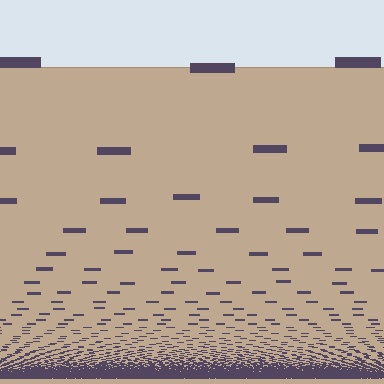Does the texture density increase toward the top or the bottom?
Density increases toward the bottom.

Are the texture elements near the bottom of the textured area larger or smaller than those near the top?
Smaller. The gradient is inverted — elements near the bottom are smaller and denser.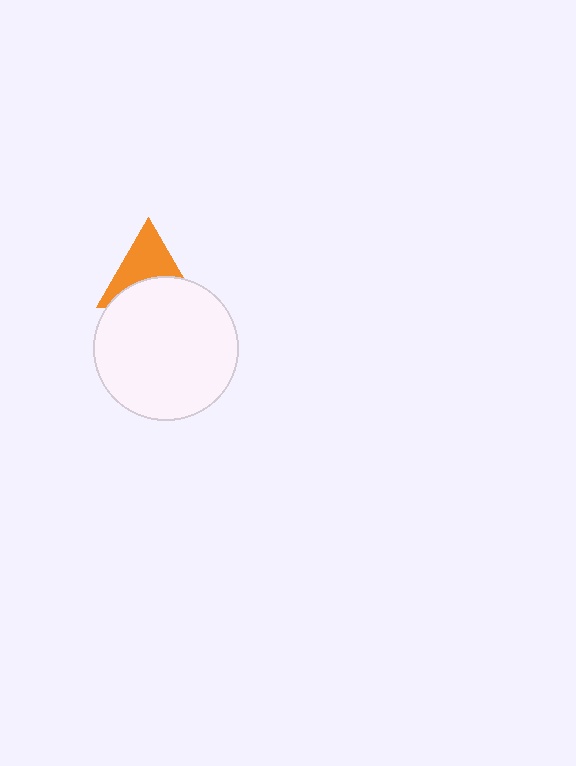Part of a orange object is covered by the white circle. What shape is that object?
It is a triangle.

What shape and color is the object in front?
The object in front is a white circle.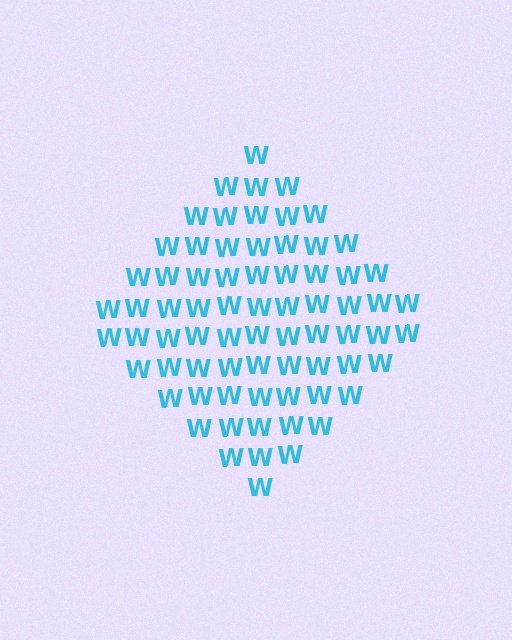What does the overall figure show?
The overall figure shows a diamond.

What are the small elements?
The small elements are letter W's.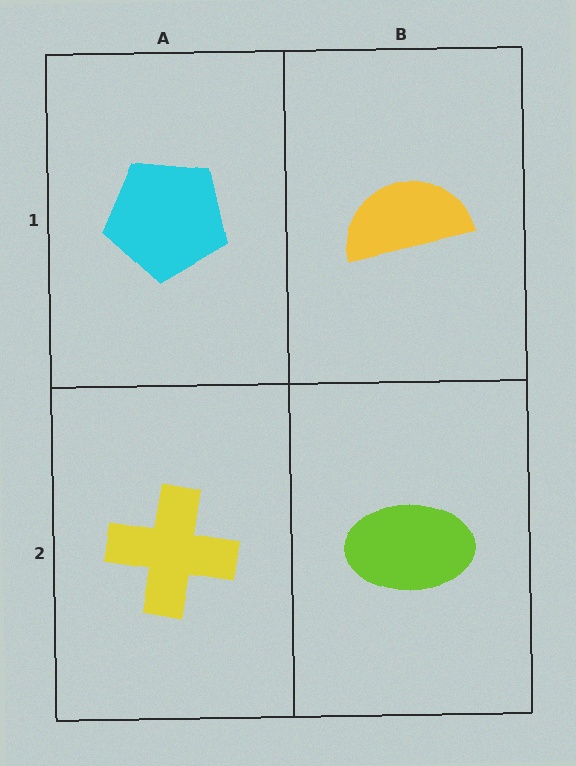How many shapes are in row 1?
2 shapes.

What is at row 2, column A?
A yellow cross.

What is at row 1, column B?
A yellow semicircle.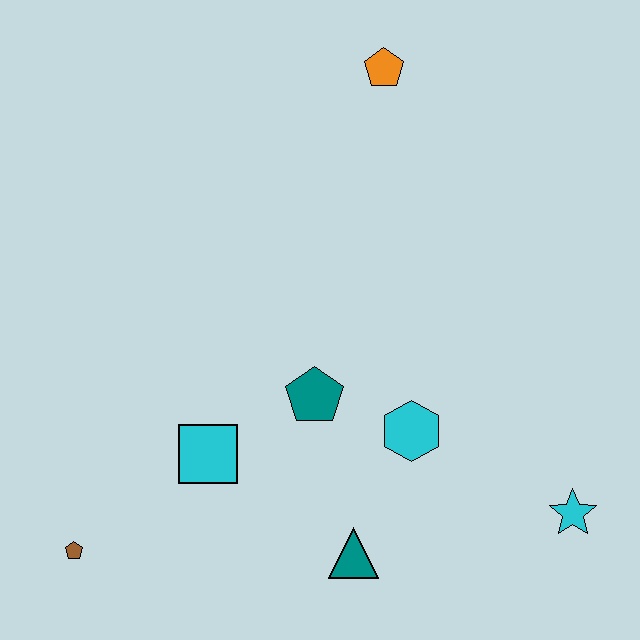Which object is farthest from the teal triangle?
The orange pentagon is farthest from the teal triangle.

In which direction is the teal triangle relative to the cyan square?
The teal triangle is to the right of the cyan square.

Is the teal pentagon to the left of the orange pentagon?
Yes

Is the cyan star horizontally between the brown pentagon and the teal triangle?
No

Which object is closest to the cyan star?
The cyan hexagon is closest to the cyan star.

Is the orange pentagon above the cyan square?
Yes